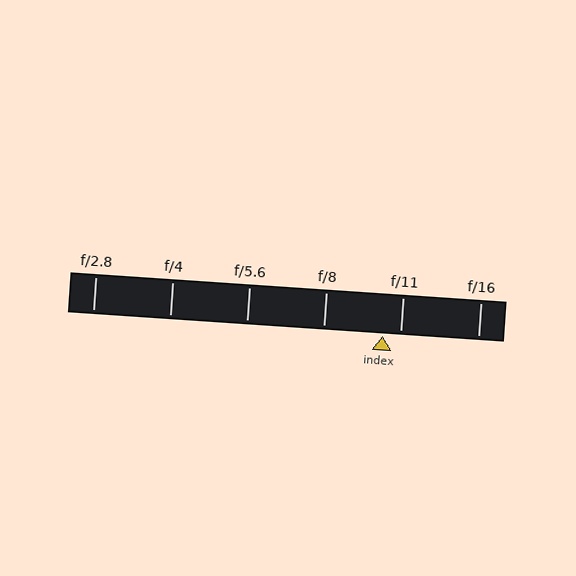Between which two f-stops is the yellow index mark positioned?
The index mark is between f/8 and f/11.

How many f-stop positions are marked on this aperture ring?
There are 6 f-stop positions marked.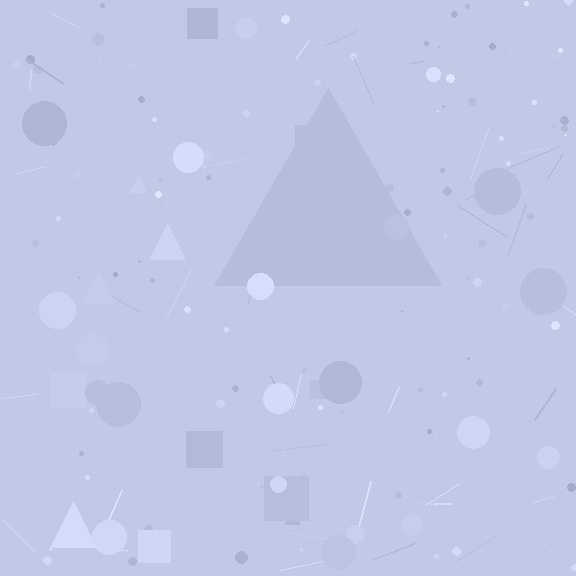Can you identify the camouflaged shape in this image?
The camouflaged shape is a triangle.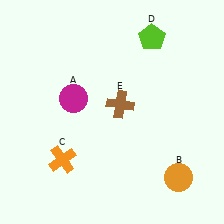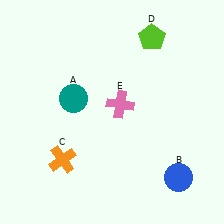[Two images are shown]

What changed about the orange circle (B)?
In Image 1, B is orange. In Image 2, it changed to blue.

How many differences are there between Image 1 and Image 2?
There are 3 differences between the two images.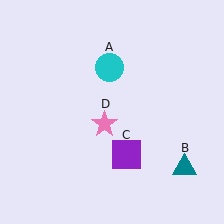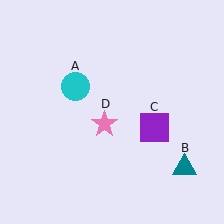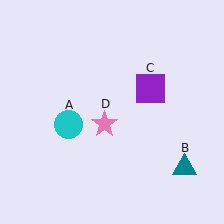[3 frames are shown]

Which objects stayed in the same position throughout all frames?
Teal triangle (object B) and pink star (object D) remained stationary.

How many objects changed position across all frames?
2 objects changed position: cyan circle (object A), purple square (object C).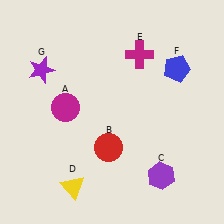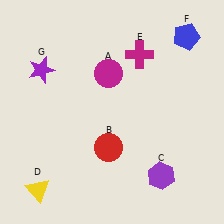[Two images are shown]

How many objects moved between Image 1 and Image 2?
3 objects moved between the two images.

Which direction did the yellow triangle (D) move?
The yellow triangle (D) moved left.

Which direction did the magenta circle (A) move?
The magenta circle (A) moved right.